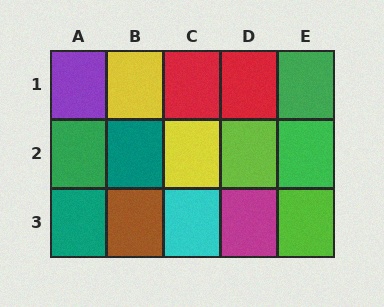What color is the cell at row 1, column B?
Yellow.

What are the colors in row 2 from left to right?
Green, teal, yellow, lime, green.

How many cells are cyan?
1 cell is cyan.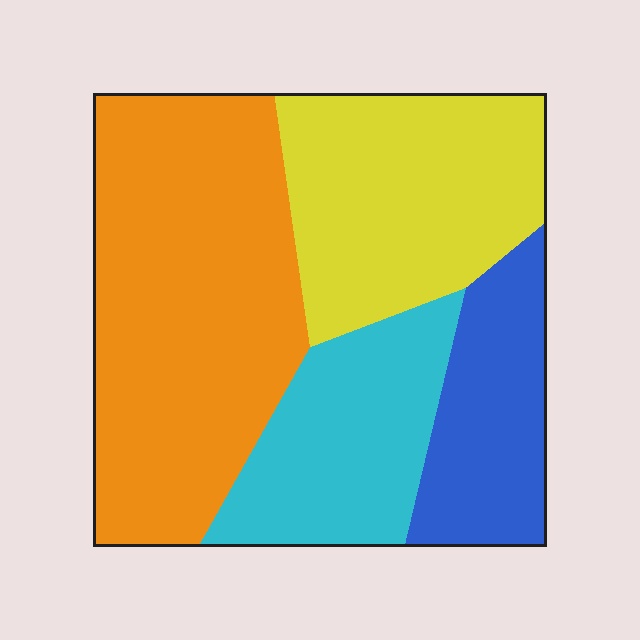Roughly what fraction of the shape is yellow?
Yellow takes up between a quarter and a half of the shape.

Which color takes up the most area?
Orange, at roughly 40%.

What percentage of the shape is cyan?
Cyan covers 19% of the shape.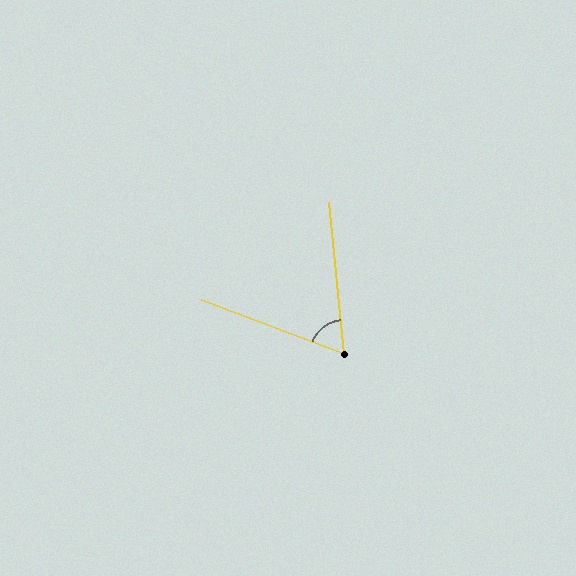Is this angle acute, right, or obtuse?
It is acute.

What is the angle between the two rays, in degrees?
Approximately 64 degrees.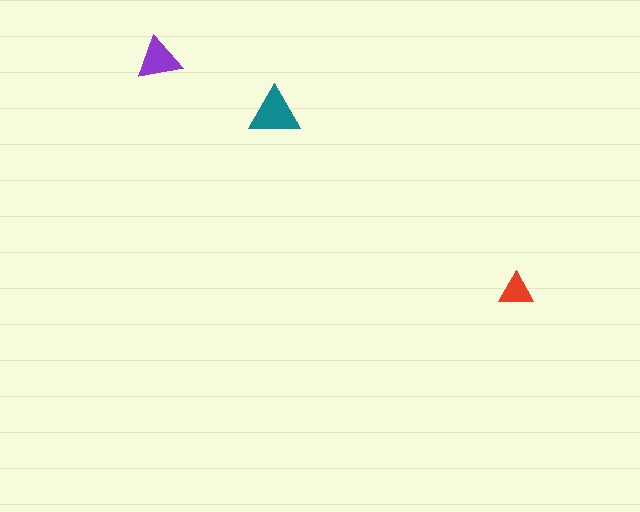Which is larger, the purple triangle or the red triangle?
The purple one.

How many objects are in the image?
There are 3 objects in the image.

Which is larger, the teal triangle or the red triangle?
The teal one.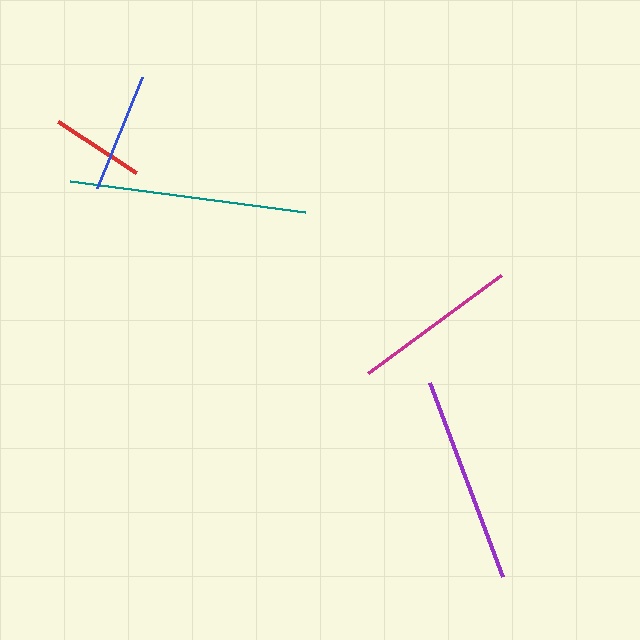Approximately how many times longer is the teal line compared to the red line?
The teal line is approximately 2.6 times the length of the red line.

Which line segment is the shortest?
The red line is the shortest at approximately 93 pixels.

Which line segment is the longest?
The teal line is the longest at approximately 238 pixels.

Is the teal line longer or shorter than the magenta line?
The teal line is longer than the magenta line.